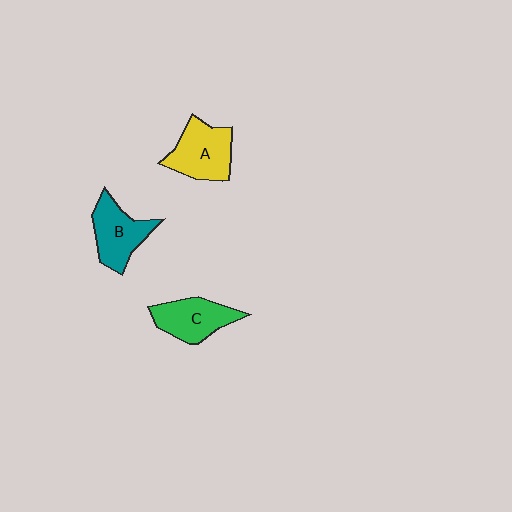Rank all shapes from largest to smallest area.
From largest to smallest: A (yellow), B (teal), C (green).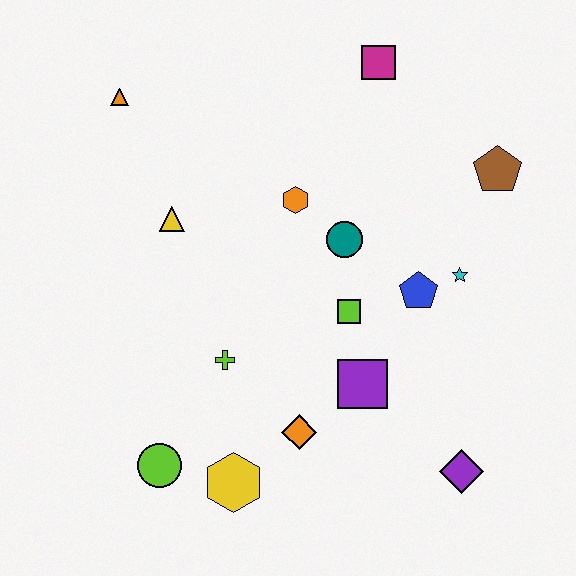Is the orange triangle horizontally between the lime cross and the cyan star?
No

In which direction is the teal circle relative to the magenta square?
The teal circle is below the magenta square.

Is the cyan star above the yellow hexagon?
Yes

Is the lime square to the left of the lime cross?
No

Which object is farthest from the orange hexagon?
The purple diamond is farthest from the orange hexagon.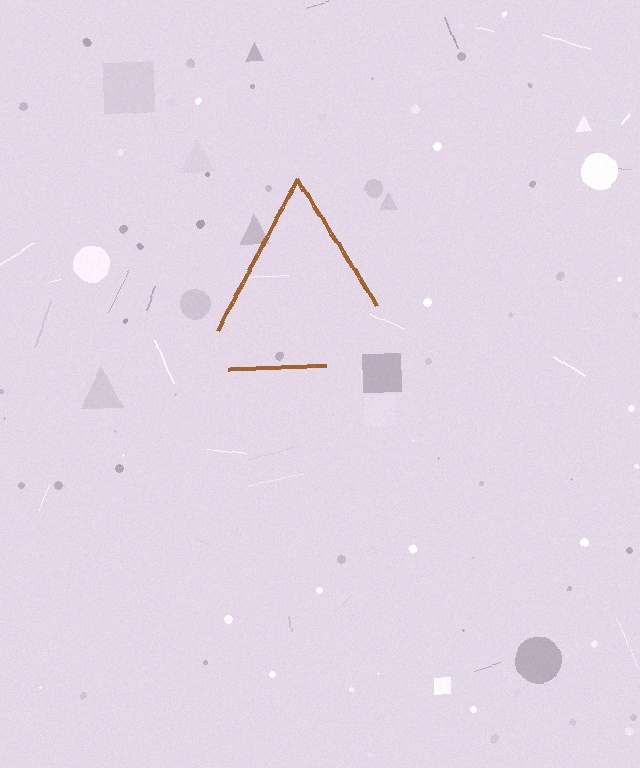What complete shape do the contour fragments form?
The contour fragments form a triangle.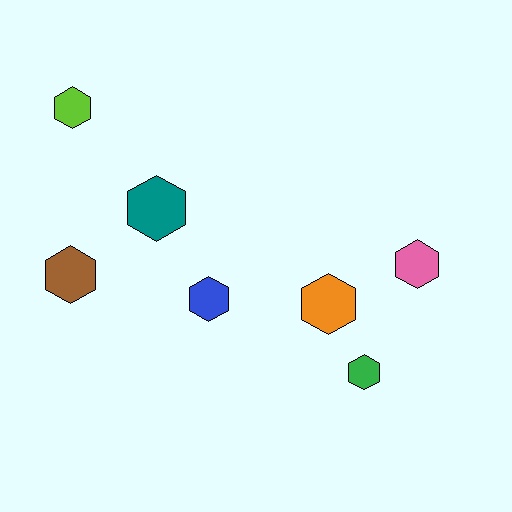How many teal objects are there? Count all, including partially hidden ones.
There is 1 teal object.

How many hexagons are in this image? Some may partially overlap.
There are 7 hexagons.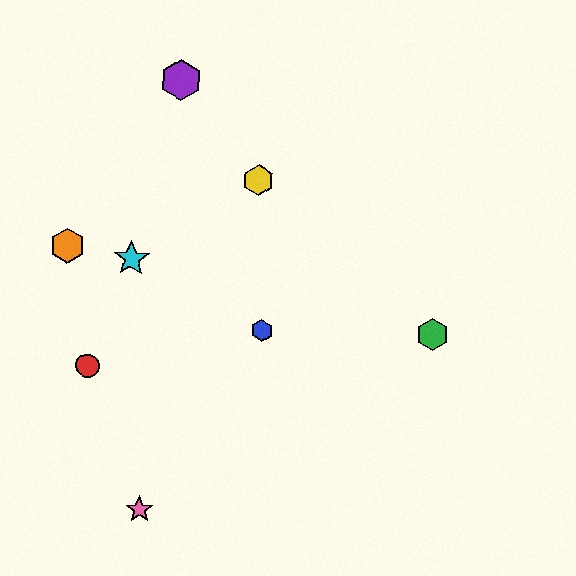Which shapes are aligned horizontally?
The blue hexagon, the green hexagon are aligned horizontally.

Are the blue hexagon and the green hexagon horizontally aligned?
Yes, both are at y≈331.